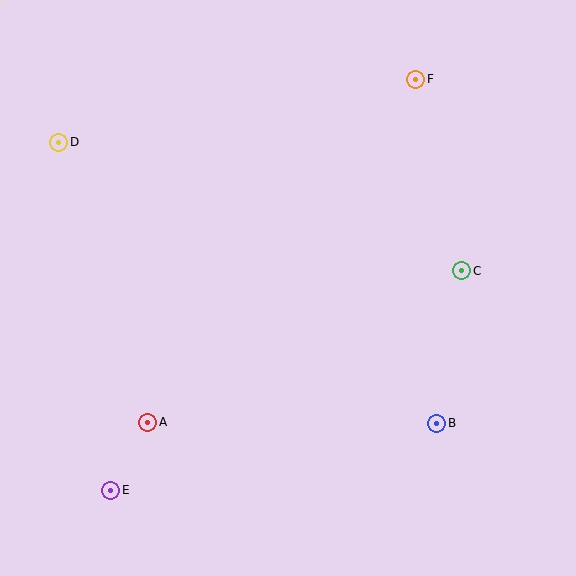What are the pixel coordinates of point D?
Point D is at (59, 142).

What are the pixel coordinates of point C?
Point C is at (462, 271).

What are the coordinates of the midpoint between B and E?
The midpoint between B and E is at (274, 457).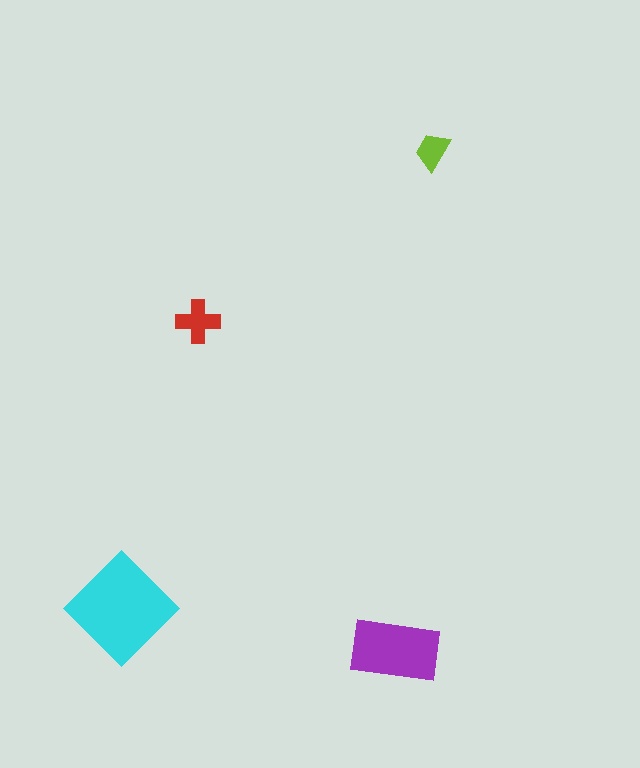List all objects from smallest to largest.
The lime trapezoid, the red cross, the purple rectangle, the cyan diamond.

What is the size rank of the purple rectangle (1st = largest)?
2nd.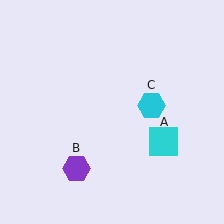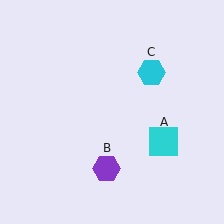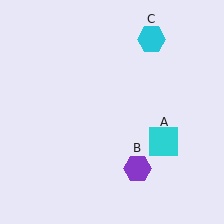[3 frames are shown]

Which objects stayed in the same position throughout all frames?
Cyan square (object A) remained stationary.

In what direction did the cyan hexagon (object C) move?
The cyan hexagon (object C) moved up.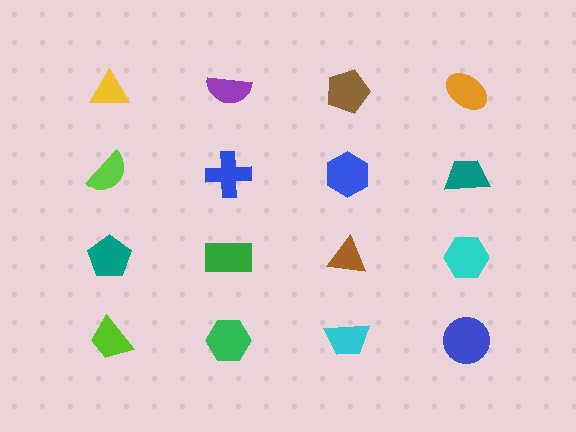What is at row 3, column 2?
A green rectangle.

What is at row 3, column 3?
A brown triangle.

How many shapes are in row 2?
4 shapes.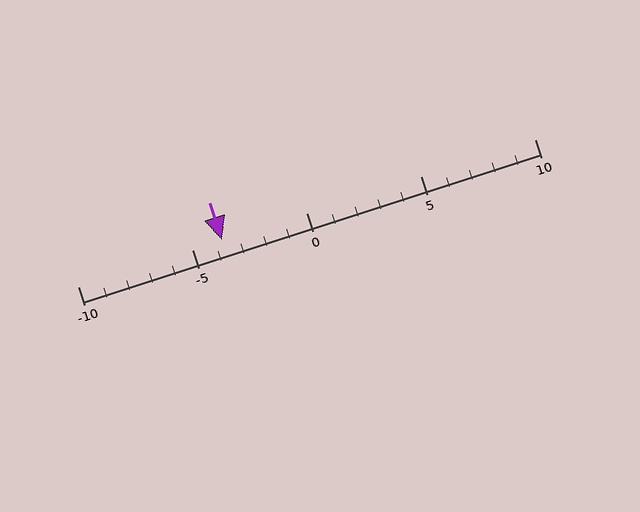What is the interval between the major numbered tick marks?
The major tick marks are spaced 5 units apart.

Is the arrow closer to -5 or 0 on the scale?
The arrow is closer to -5.